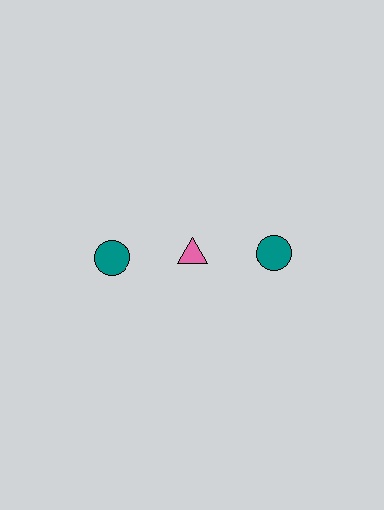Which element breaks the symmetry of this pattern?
The pink triangle in the top row, second from left column breaks the symmetry. All other shapes are teal circles.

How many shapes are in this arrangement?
There are 3 shapes arranged in a grid pattern.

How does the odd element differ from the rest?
It differs in both color (pink instead of teal) and shape (triangle instead of circle).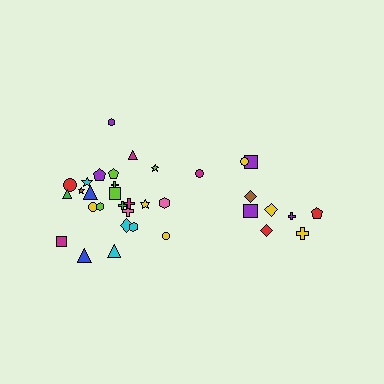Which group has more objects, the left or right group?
The left group.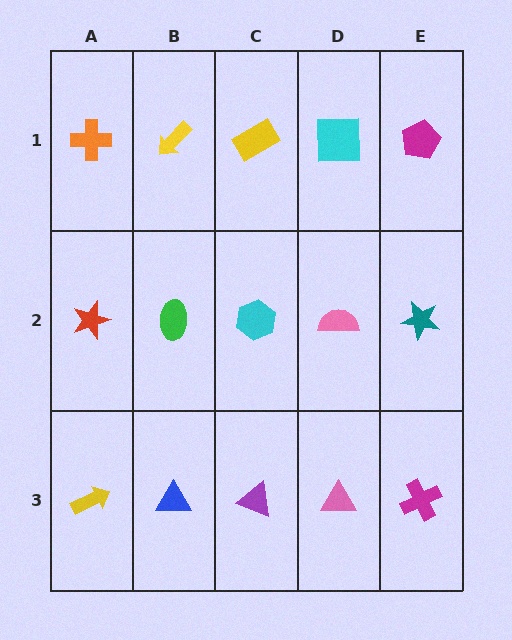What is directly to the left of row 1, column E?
A cyan square.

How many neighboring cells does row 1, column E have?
2.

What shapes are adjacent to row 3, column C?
A cyan hexagon (row 2, column C), a blue triangle (row 3, column B), a pink triangle (row 3, column D).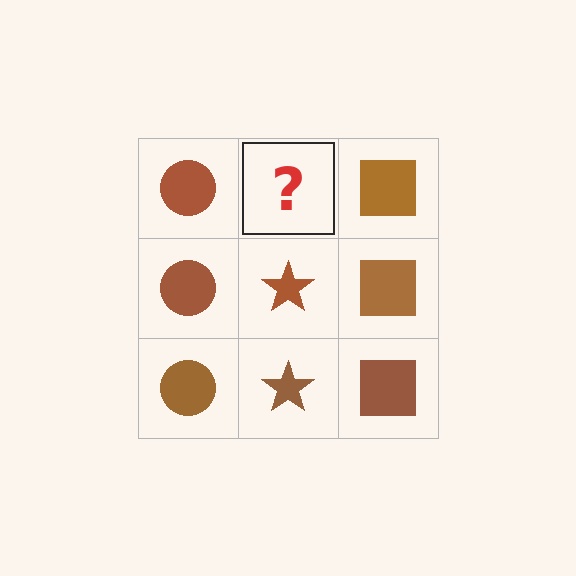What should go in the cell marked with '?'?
The missing cell should contain a brown star.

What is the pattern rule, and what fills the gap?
The rule is that each column has a consistent shape. The gap should be filled with a brown star.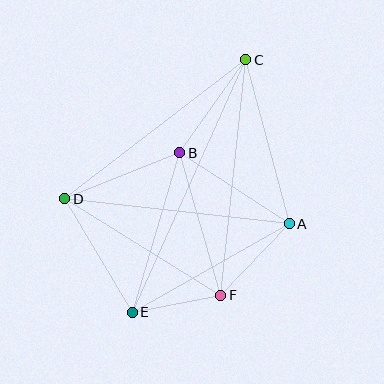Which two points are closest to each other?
Points E and F are closest to each other.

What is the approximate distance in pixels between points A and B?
The distance between A and B is approximately 131 pixels.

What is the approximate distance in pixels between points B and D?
The distance between B and D is approximately 124 pixels.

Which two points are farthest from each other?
Points C and E are farthest from each other.